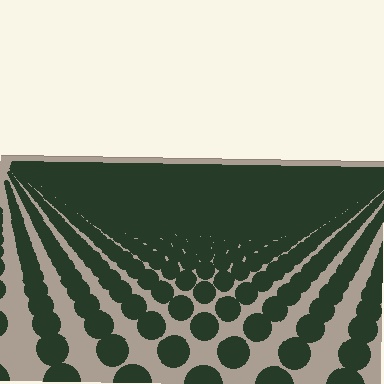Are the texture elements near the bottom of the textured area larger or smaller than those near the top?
Larger. Near the bottom, elements are closer to the viewer and appear at a bigger on-screen size.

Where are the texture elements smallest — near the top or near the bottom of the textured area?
Near the top.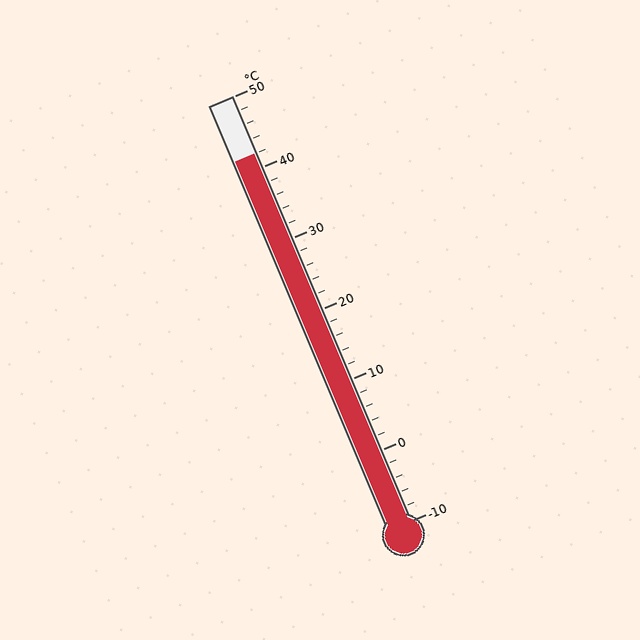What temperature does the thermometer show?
The thermometer shows approximately 42°C.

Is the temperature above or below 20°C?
The temperature is above 20°C.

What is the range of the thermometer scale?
The thermometer scale ranges from -10°C to 50°C.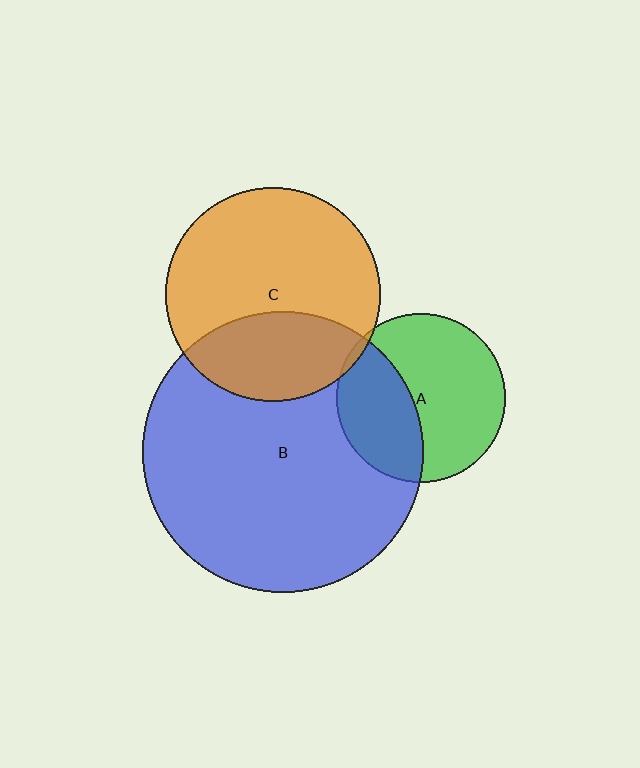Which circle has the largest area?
Circle B (blue).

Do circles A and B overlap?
Yes.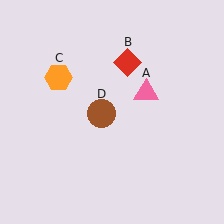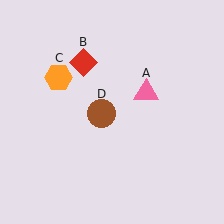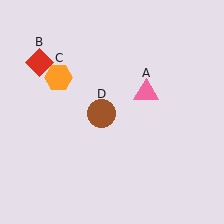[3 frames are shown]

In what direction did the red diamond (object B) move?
The red diamond (object B) moved left.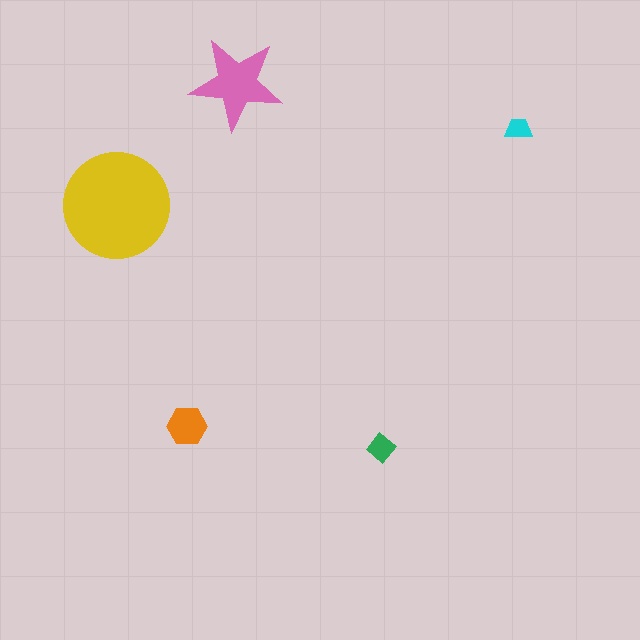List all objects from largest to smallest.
The yellow circle, the pink star, the orange hexagon, the green diamond, the cyan trapezoid.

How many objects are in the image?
There are 5 objects in the image.